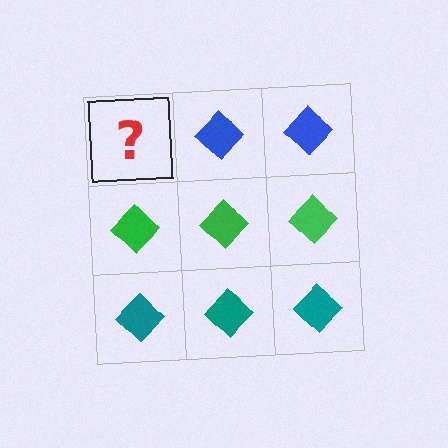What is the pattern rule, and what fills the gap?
The rule is that each row has a consistent color. The gap should be filled with a blue diamond.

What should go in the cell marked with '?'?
The missing cell should contain a blue diamond.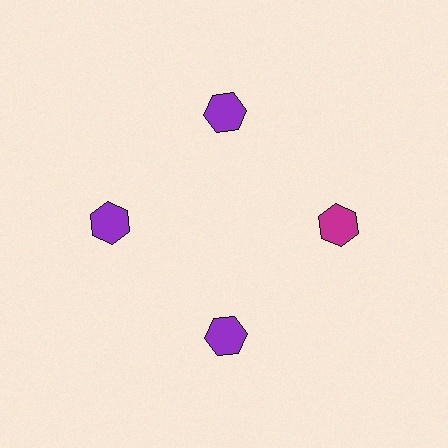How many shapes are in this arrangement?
There are 4 shapes arranged in a ring pattern.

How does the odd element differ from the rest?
It has a different color: magenta instead of purple.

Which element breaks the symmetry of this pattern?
The magenta hexagon at roughly the 3 o'clock position breaks the symmetry. All other shapes are purple hexagons.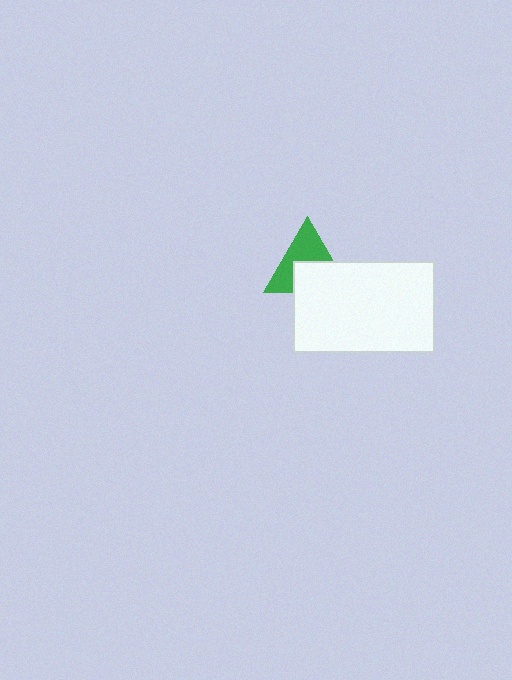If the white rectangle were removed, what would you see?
You would see the complete green triangle.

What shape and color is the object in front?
The object in front is a white rectangle.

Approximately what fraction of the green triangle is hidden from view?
Roughly 45% of the green triangle is hidden behind the white rectangle.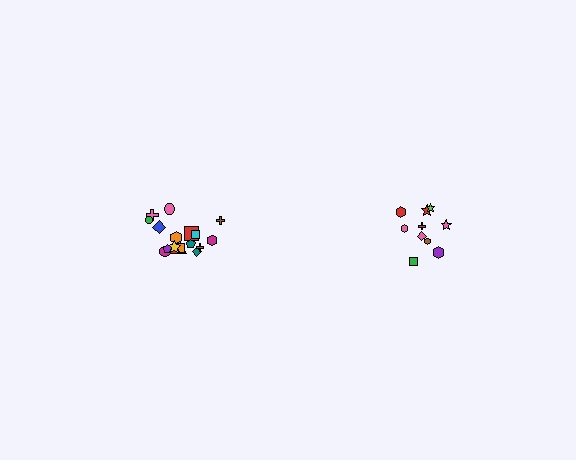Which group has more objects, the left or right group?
The left group.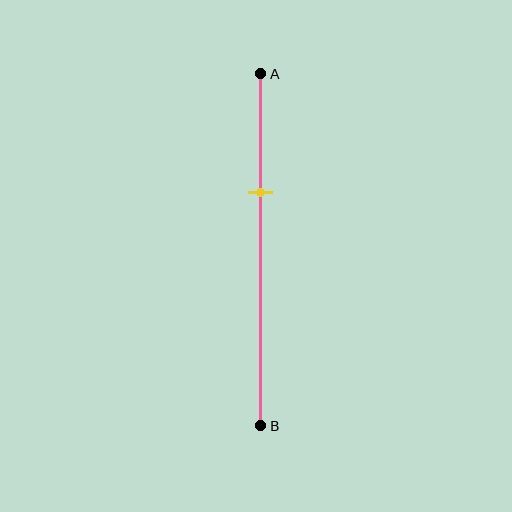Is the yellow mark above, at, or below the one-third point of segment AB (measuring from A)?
The yellow mark is approximately at the one-third point of segment AB.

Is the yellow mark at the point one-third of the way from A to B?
Yes, the mark is approximately at the one-third point.